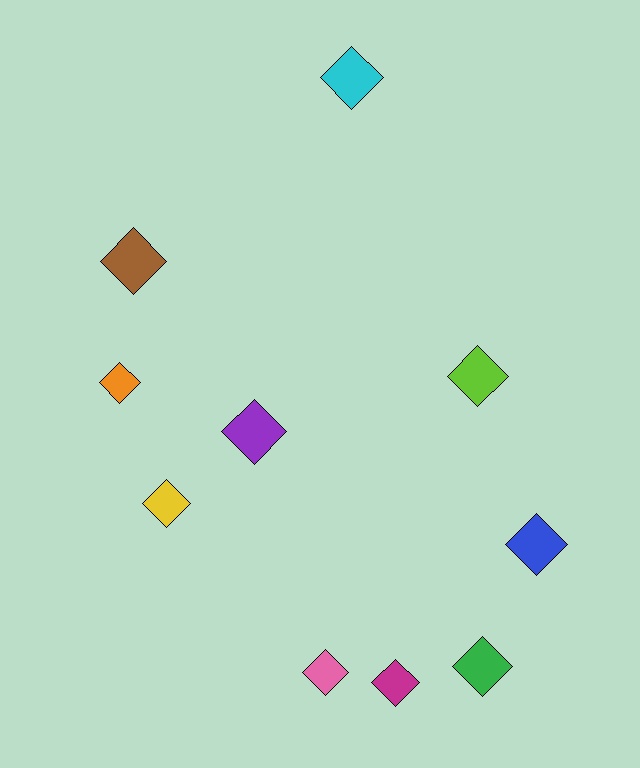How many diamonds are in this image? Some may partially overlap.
There are 10 diamonds.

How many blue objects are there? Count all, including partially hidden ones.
There is 1 blue object.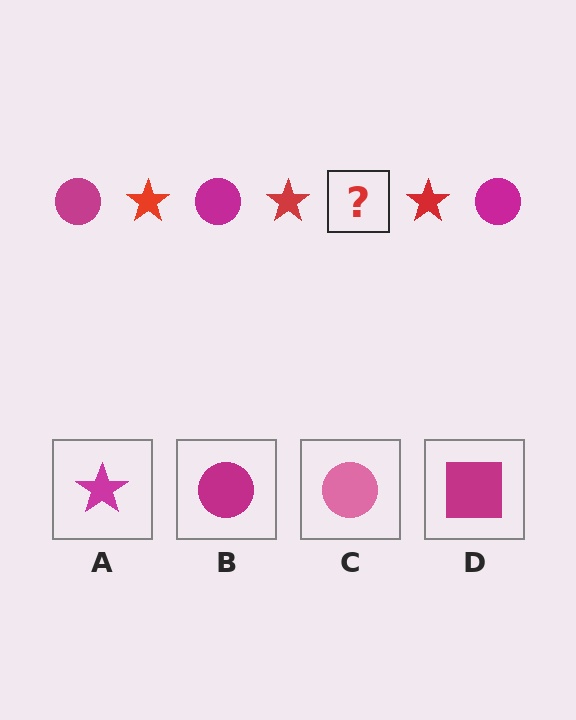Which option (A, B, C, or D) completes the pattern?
B.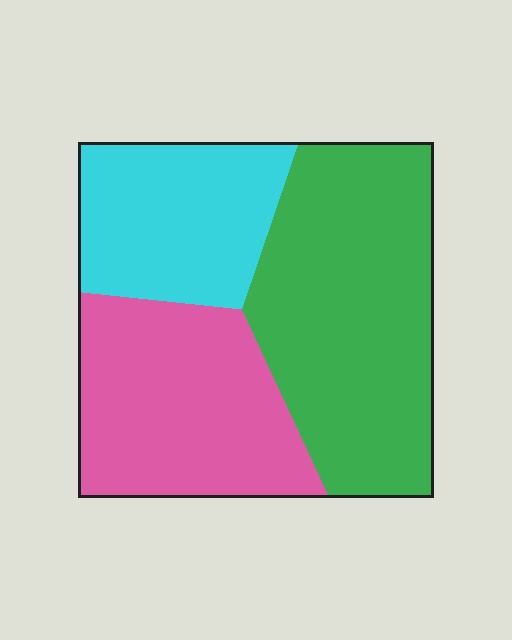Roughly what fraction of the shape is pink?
Pink takes up about one third (1/3) of the shape.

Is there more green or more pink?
Green.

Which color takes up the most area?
Green, at roughly 45%.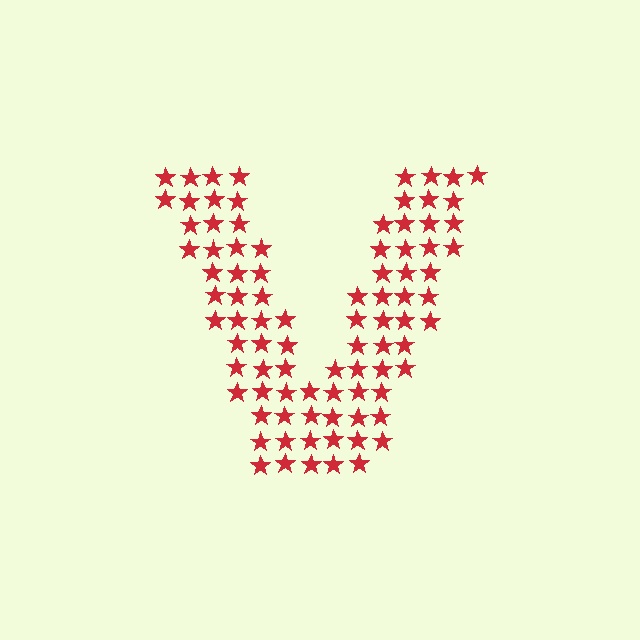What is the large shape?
The large shape is the letter V.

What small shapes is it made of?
It is made of small stars.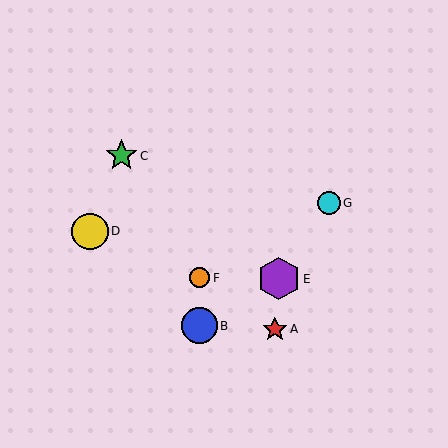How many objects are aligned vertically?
2 objects (B, F) are aligned vertically.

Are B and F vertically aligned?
Yes, both are at x≈199.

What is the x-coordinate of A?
Object A is at x≈275.